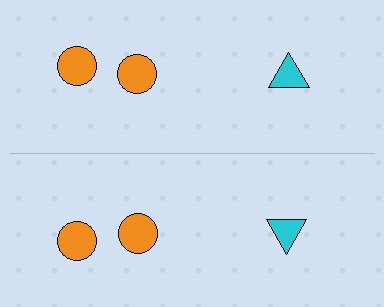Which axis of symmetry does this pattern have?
The pattern has a horizontal axis of symmetry running through the center of the image.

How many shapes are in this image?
There are 6 shapes in this image.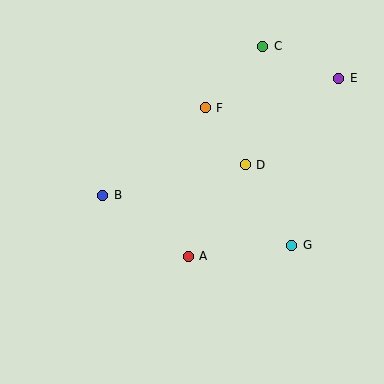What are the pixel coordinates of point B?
Point B is at (103, 195).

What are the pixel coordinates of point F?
Point F is at (205, 108).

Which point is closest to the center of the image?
Point D at (245, 165) is closest to the center.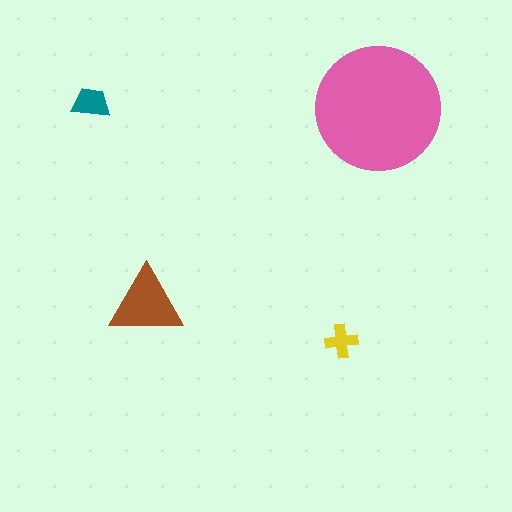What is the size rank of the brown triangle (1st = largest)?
2nd.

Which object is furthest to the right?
The pink circle is rightmost.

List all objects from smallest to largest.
The yellow cross, the teal trapezoid, the brown triangle, the pink circle.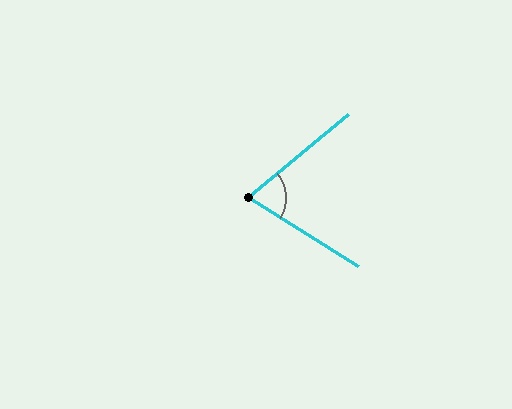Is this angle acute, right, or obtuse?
It is acute.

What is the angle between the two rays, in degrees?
Approximately 72 degrees.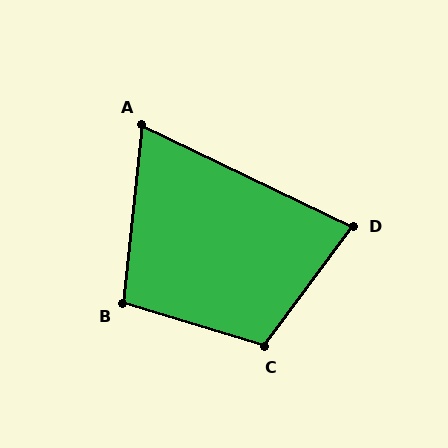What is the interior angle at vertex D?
Approximately 79 degrees (acute).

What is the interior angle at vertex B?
Approximately 101 degrees (obtuse).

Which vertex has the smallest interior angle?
A, at approximately 70 degrees.